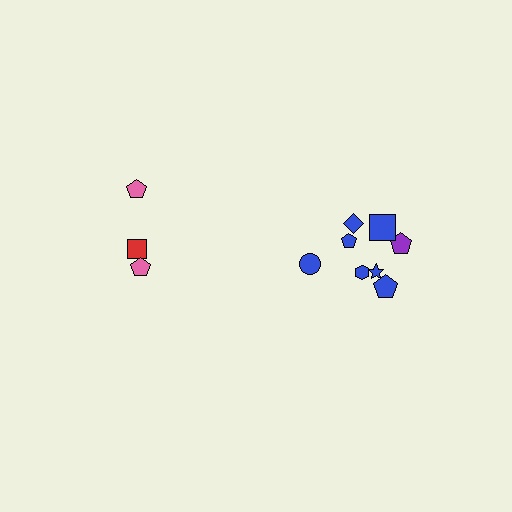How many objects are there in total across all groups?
There are 11 objects.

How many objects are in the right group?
There are 8 objects.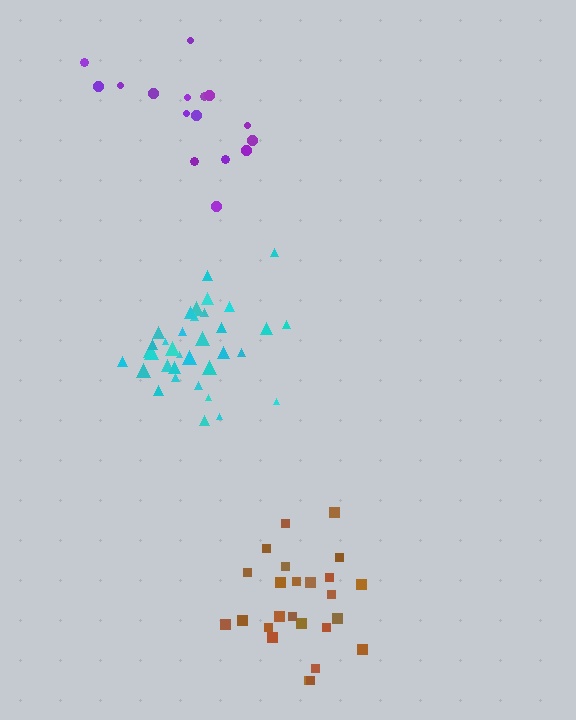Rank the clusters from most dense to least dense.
cyan, brown, purple.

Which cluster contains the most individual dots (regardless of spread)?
Cyan (35).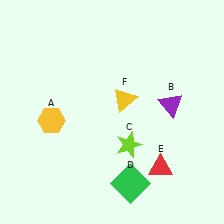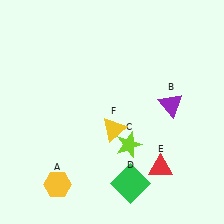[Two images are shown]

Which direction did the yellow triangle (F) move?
The yellow triangle (F) moved down.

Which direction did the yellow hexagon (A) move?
The yellow hexagon (A) moved down.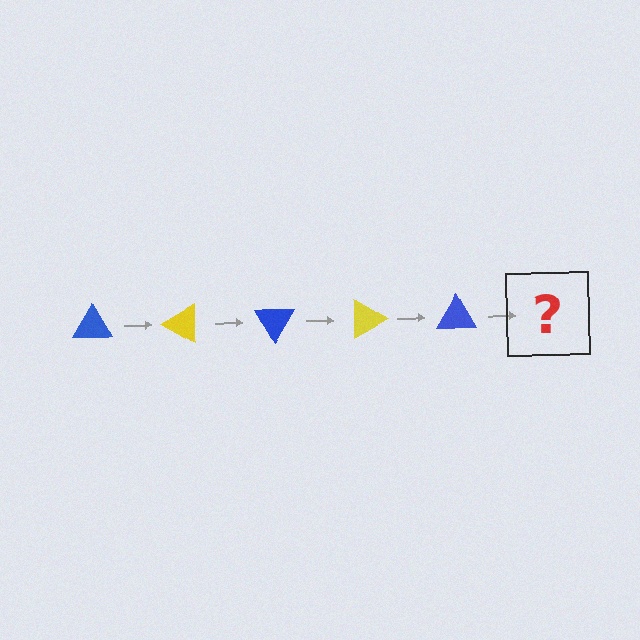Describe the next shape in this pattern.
It should be a yellow triangle, rotated 150 degrees from the start.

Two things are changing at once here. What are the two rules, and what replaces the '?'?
The two rules are that it rotates 30 degrees each step and the color cycles through blue and yellow. The '?' should be a yellow triangle, rotated 150 degrees from the start.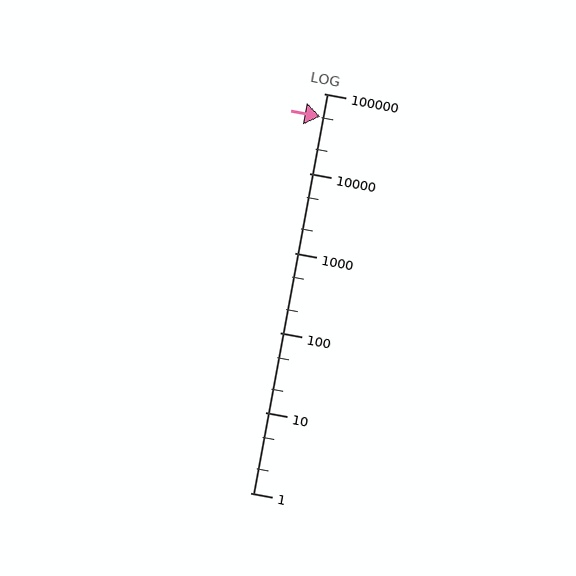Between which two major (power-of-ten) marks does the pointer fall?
The pointer is between 10000 and 100000.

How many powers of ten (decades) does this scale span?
The scale spans 5 decades, from 1 to 100000.